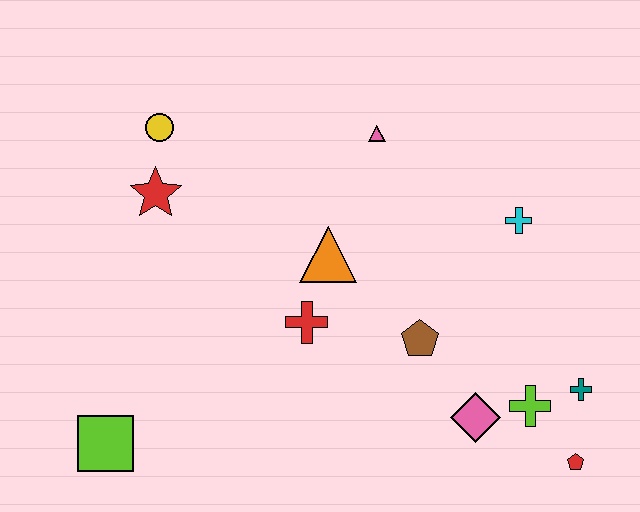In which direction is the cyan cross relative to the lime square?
The cyan cross is to the right of the lime square.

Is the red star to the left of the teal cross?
Yes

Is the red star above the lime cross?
Yes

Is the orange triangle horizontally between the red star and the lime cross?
Yes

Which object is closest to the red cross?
The orange triangle is closest to the red cross.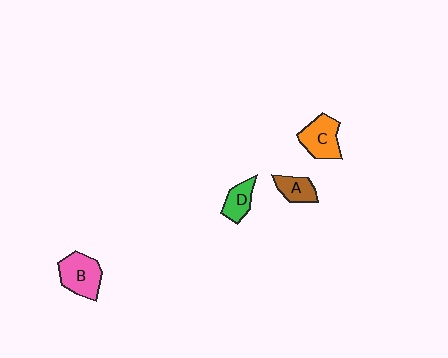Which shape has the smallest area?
Shape A (brown).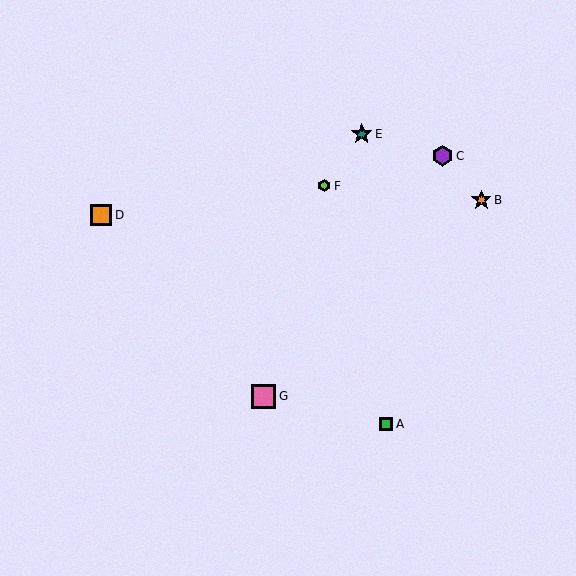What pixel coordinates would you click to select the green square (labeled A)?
Click at (386, 424) to select the green square A.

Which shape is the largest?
The pink square (labeled G) is the largest.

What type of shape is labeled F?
Shape F is a lime hexagon.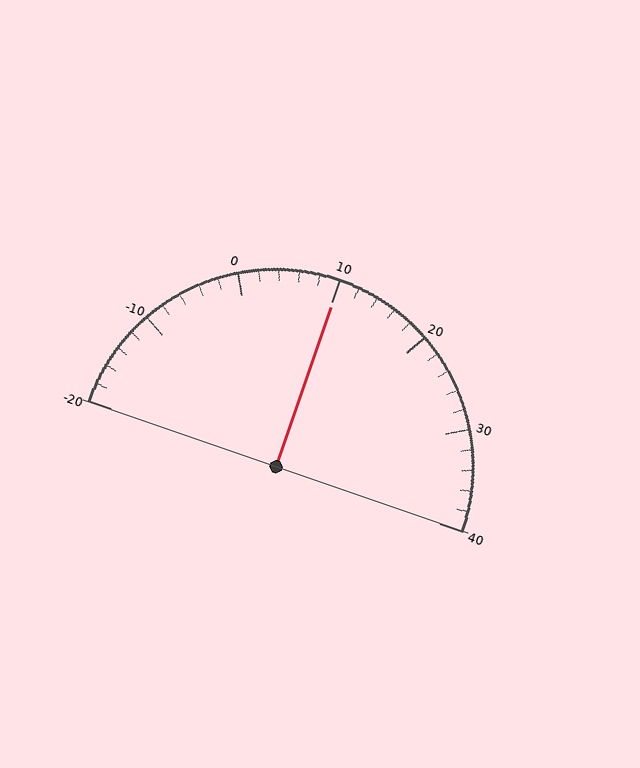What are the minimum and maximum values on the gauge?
The gauge ranges from -20 to 40.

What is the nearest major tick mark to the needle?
The nearest major tick mark is 10.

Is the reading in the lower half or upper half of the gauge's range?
The reading is in the upper half of the range (-20 to 40).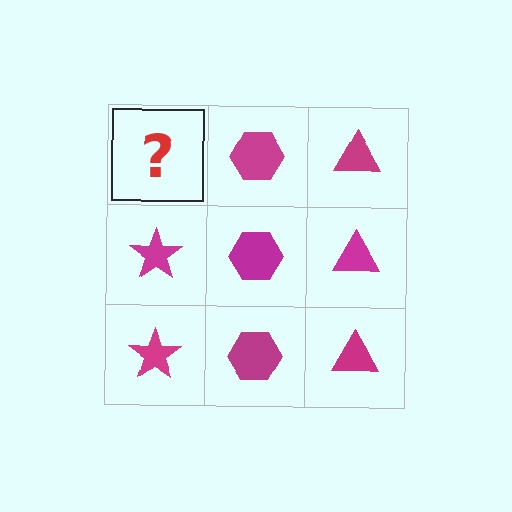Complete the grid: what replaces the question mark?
The question mark should be replaced with a magenta star.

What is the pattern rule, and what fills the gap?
The rule is that each column has a consistent shape. The gap should be filled with a magenta star.